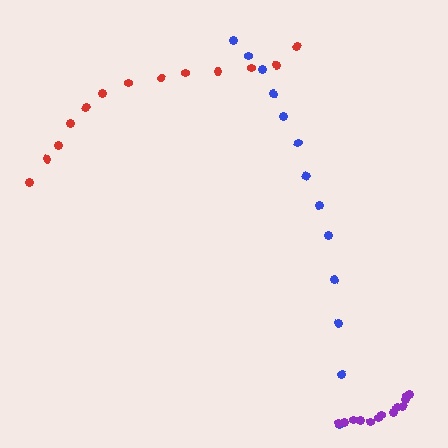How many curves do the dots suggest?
There are 3 distinct paths.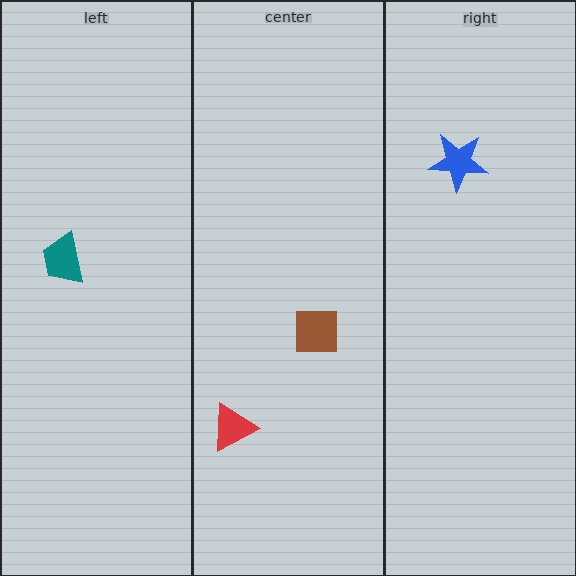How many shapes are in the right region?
1.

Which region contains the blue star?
The right region.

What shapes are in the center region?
The brown square, the red triangle.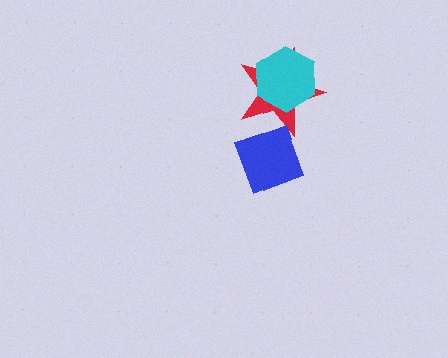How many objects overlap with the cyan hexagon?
1 object overlaps with the cyan hexagon.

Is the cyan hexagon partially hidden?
No, no other shape covers it.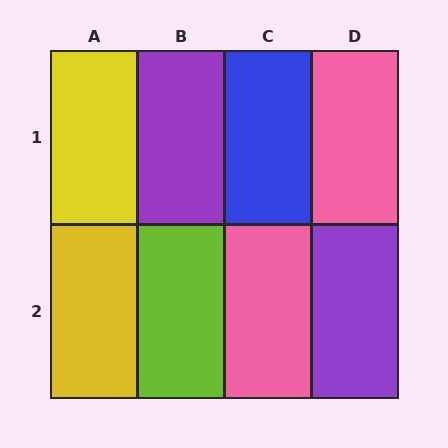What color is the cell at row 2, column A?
Yellow.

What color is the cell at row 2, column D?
Purple.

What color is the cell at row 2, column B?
Lime.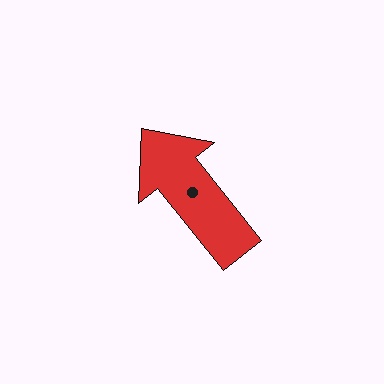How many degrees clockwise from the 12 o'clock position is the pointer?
Approximately 322 degrees.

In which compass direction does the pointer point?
Northwest.